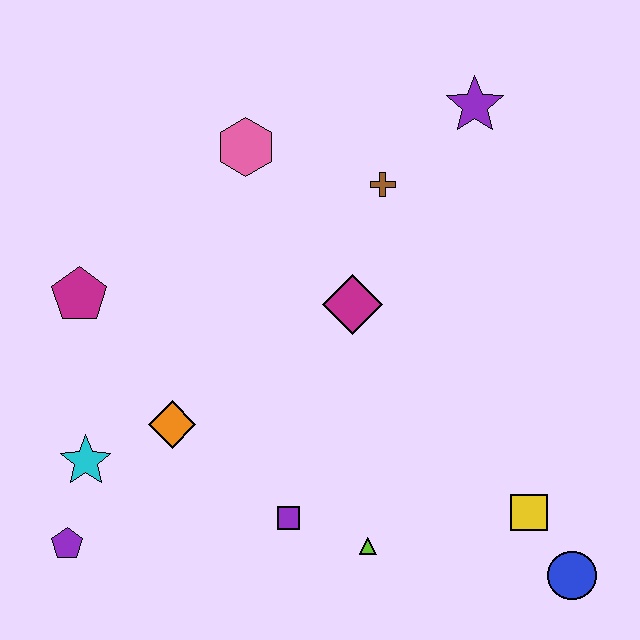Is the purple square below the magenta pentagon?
Yes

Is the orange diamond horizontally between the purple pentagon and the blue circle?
Yes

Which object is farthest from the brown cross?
The purple pentagon is farthest from the brown cross.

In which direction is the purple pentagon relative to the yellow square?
The purple pentagon is to the left of the yellow square.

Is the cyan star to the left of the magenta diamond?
Yes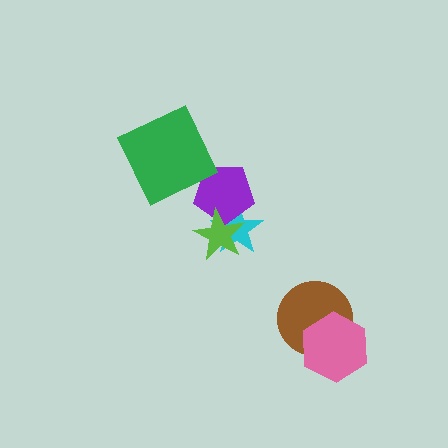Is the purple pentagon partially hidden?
Yes, it is partially covered by another shape.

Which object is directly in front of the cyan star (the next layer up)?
The purple pentagon is directly in front of the cyan star.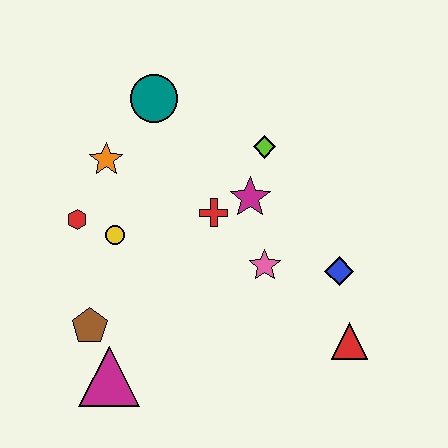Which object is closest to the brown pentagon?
The magenta triangle is closest to the brown pentagon.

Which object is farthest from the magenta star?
The magenta triangle is farthest from the magenta star.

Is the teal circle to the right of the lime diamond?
No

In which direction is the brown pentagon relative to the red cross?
The brown pentagon is to the left of the red cross.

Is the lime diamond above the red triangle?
Yes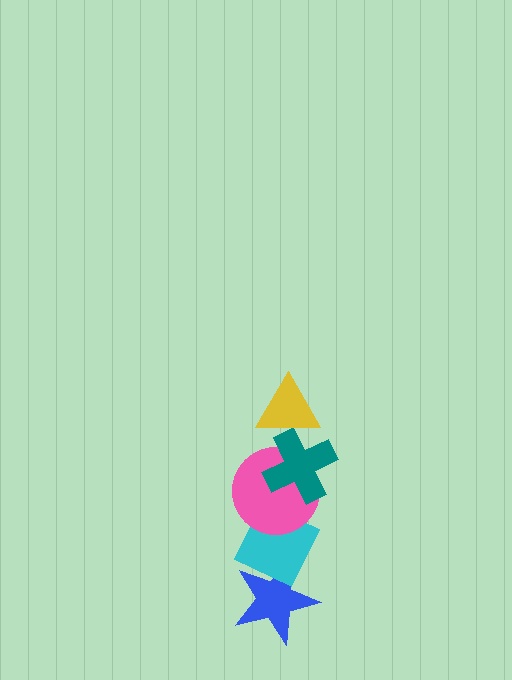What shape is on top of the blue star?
The cyan diamond is on top of the blue star.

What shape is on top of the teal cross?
The yellow triangle is on top of the teal cross.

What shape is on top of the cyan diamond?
The pink circle is on top of the cyan diamond.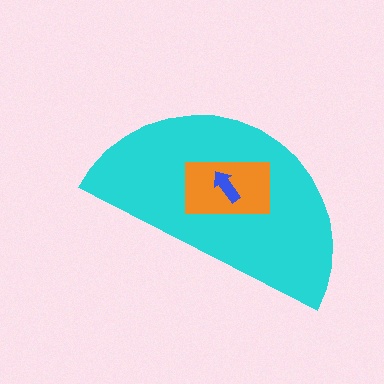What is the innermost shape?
The blue arrow.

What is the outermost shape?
The cyan semicircle.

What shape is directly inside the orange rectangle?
The blue arrow.